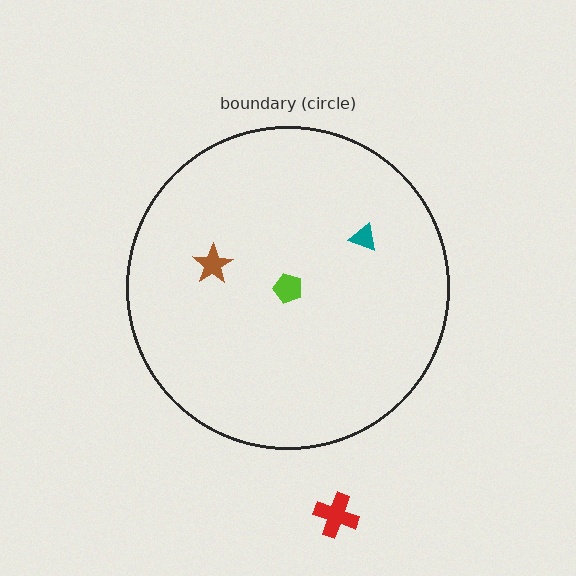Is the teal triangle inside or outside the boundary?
Inside.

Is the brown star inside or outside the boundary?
Inside.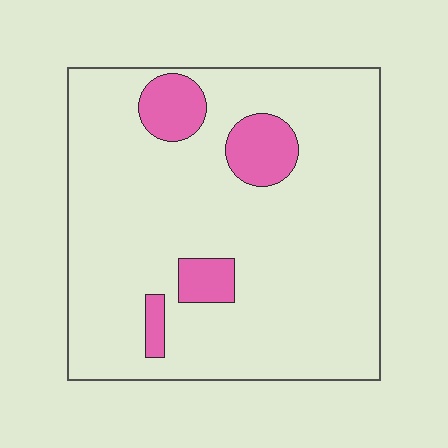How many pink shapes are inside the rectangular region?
4.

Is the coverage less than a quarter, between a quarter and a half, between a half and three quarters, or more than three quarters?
Less than a quarter.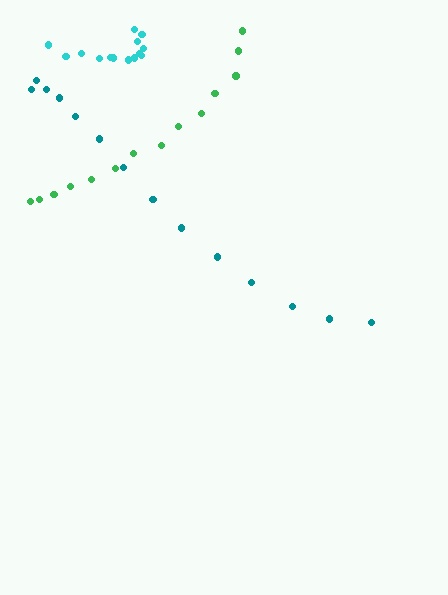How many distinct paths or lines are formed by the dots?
There are 3 distinct paths.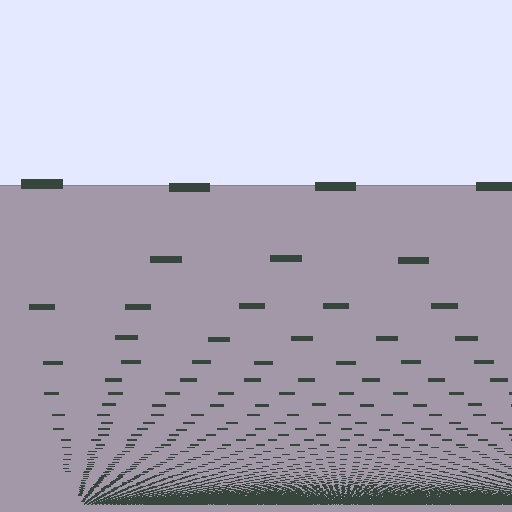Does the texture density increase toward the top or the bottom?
Density increases toward the bottom.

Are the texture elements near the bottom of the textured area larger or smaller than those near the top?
Smaller. The gradient is inverted — elements near the bottom are smaller and denser.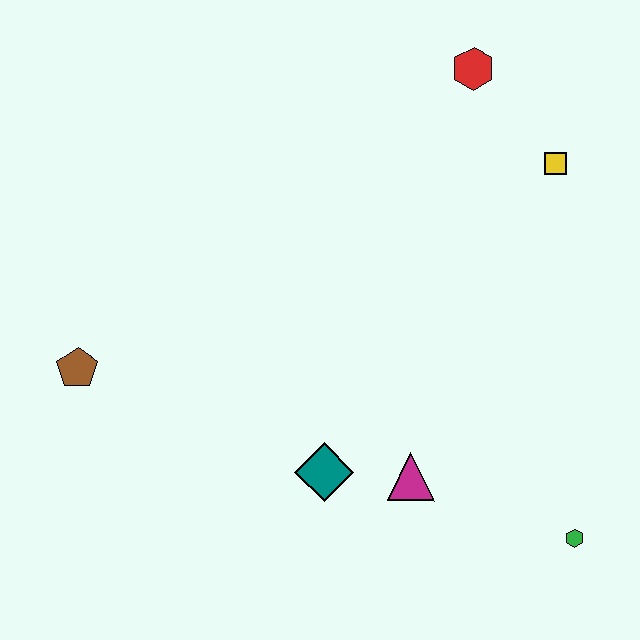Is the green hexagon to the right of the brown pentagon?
Yes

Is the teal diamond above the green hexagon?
Yes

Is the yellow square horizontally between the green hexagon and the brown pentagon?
Yes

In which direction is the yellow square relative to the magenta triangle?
The yellow square is above the magenta triangle.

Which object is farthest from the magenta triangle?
The red hexagon is farthest from the magenta triangle.